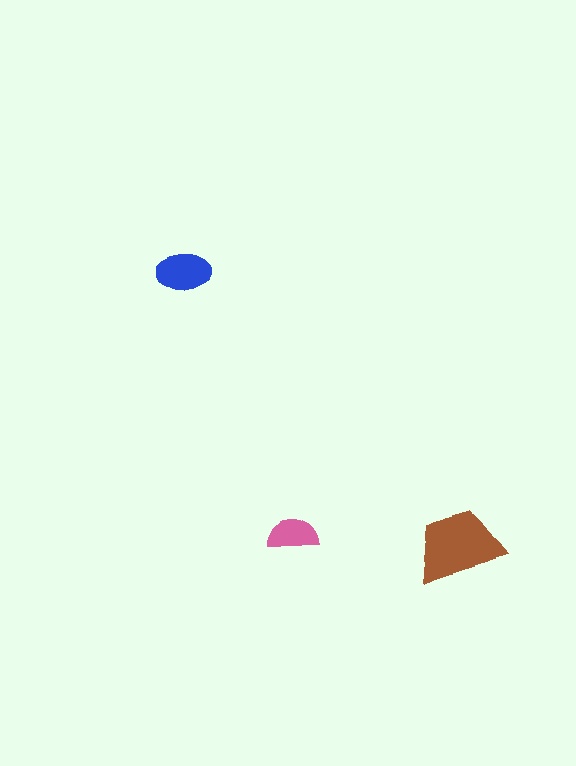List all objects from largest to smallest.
The brown trapezoid, the blue ellipse, the pink semicircle.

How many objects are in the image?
There are 3 objects in the image.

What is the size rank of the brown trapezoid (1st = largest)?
1st.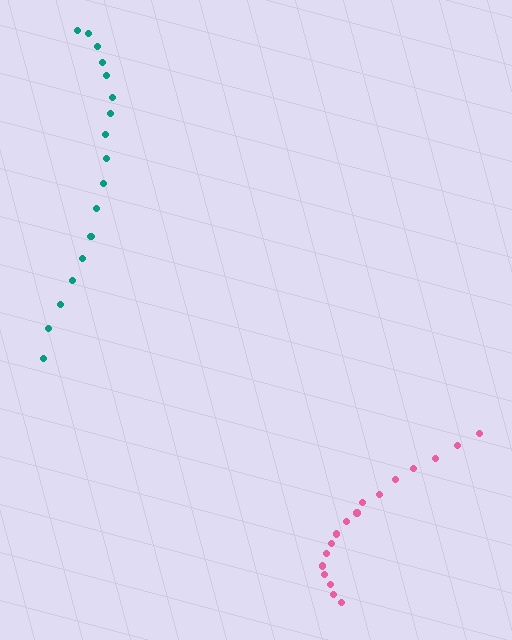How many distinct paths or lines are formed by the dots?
There are 2 distinct paths.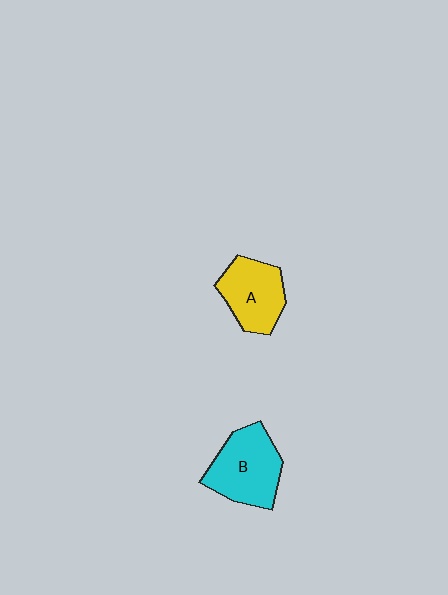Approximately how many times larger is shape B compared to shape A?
Approximately 1.2 times.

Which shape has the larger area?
Shape B (cyan).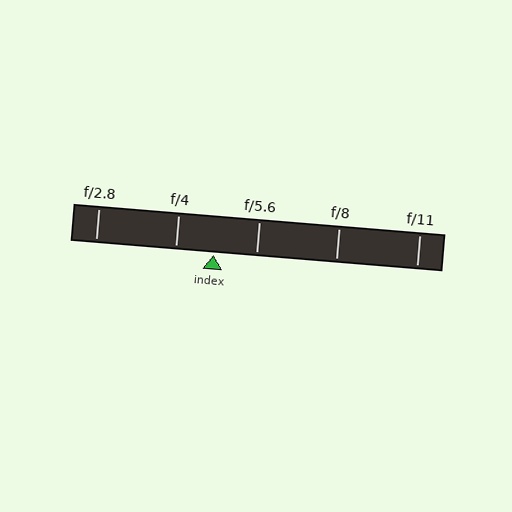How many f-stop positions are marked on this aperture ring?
There are 5 f-stop positions marked.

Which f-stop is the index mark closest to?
The index mark is closest to f/4.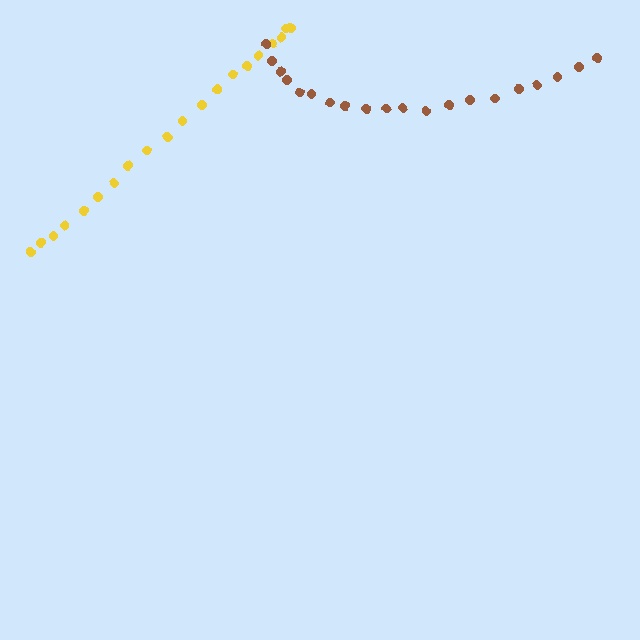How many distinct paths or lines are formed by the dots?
There are 2 distinct paths.